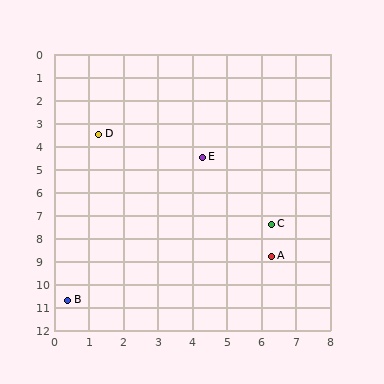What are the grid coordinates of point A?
Point A is at approximately (6.3, 8.8).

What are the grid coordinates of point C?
Point C is at approximately (6.3, 7.4).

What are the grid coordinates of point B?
Point B is at approximately (0.4, 10.7).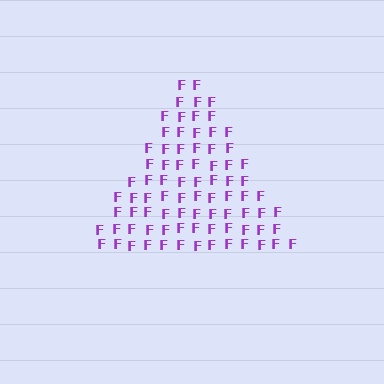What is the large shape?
The large shape is a triangle.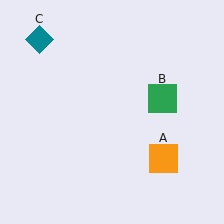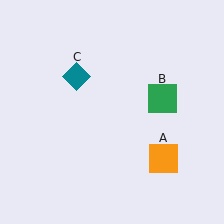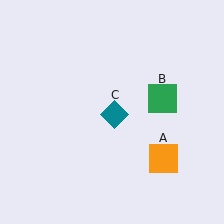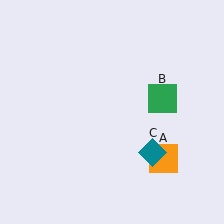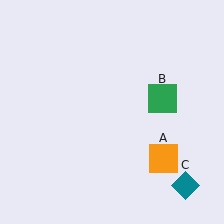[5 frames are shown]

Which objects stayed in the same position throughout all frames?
Orange square (object A) and green square (object B) remained stationary.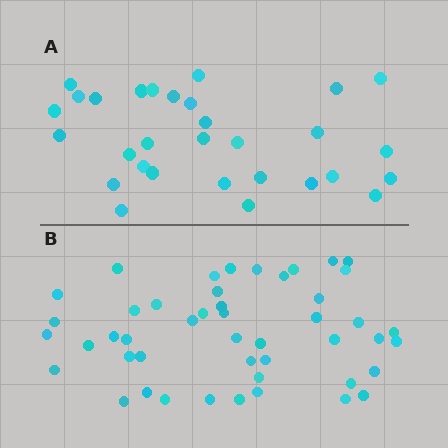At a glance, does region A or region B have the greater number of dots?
Region B (the bottom region) has more dots.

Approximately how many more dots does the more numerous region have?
Region B has approximately 15 more dots than region A.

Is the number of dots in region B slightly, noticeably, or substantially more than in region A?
Region B has substantially more. The ratio is roughly 1.6 to 1.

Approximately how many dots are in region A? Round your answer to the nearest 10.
About 30 dots.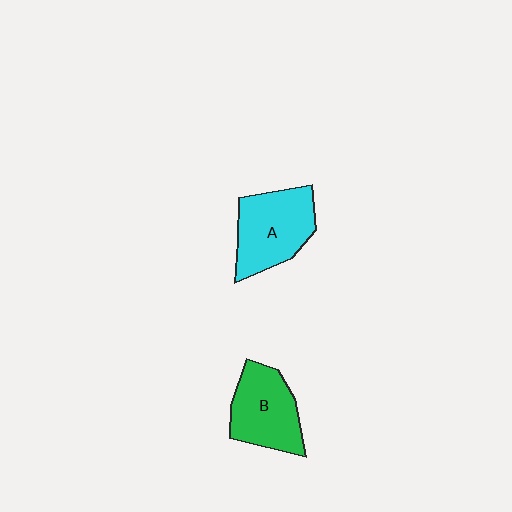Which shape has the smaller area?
Shape B (green).